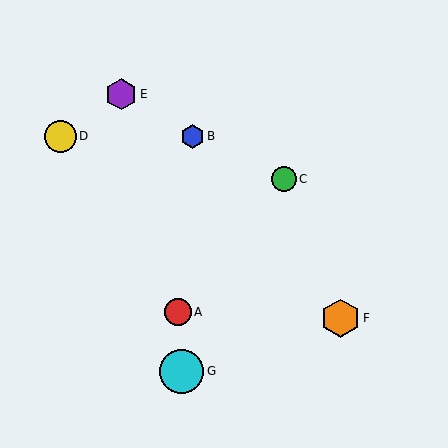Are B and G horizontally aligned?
No, B is at y≈136 and G is at y≈371.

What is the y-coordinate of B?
Object B is at y≈136.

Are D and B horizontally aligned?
Yes, both are at y≈136.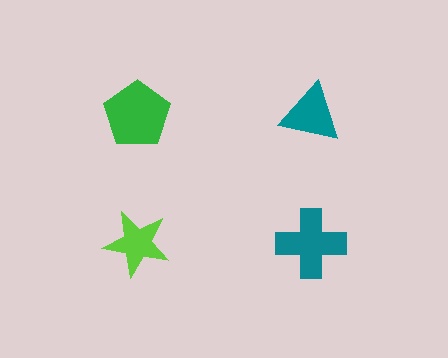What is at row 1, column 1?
A green pentagon.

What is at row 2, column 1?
A lime star.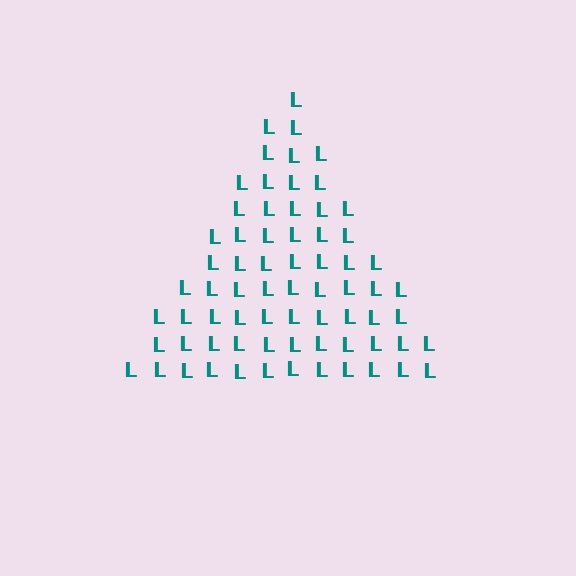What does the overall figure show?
The overall figure shows a triangle.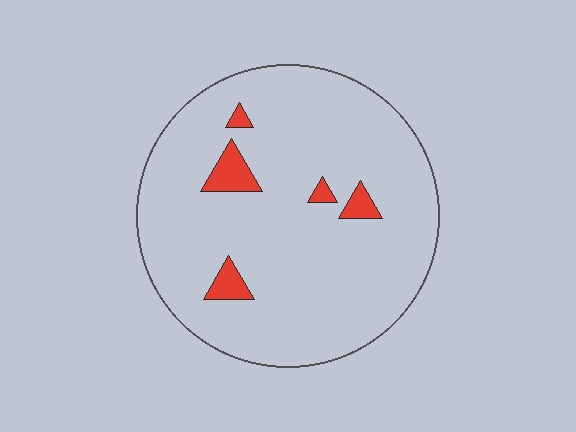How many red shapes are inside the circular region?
5.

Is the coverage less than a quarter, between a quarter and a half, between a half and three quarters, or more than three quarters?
Less than a quarter.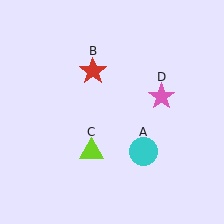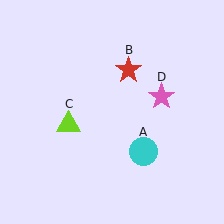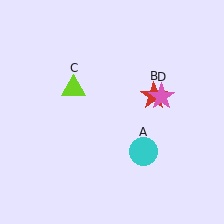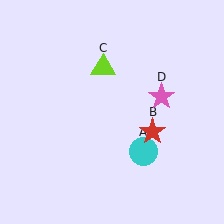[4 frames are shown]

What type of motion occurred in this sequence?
The red star (object B), lime triangle (object C) rotated clockwise around the center of the scene.